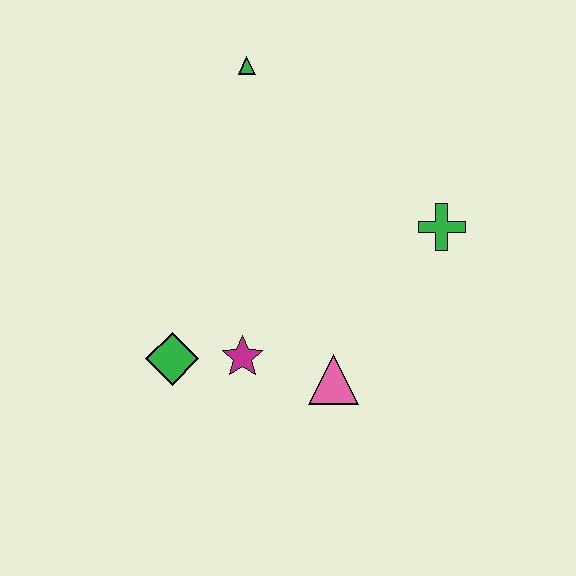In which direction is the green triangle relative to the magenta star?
The green triangle is above the magenta star.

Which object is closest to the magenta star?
The green diamond is closest to the magenta star.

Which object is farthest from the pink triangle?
The green triangle is farthest from the pink triangle.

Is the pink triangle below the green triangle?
Yes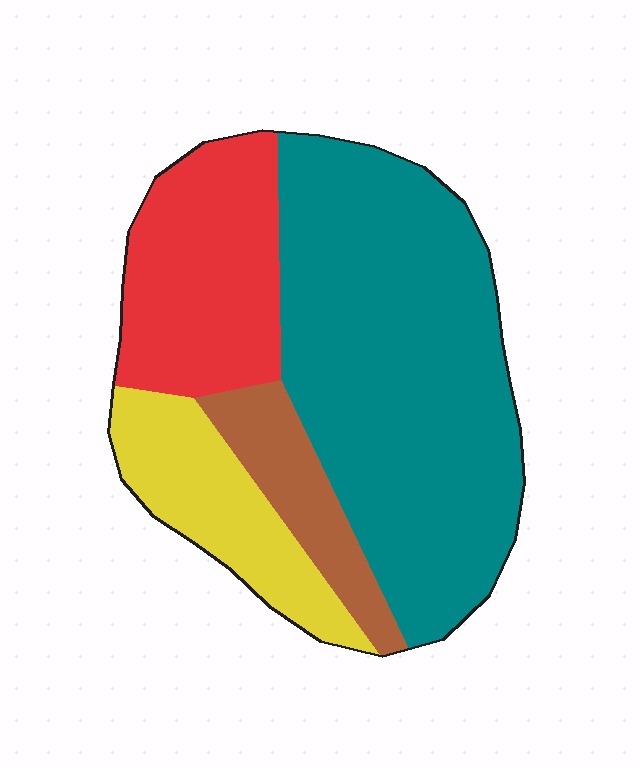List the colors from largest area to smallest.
From largest to smallest: teal, red, yellow, brown.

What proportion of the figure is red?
Red takes up about one fifth (1/5) of the figure.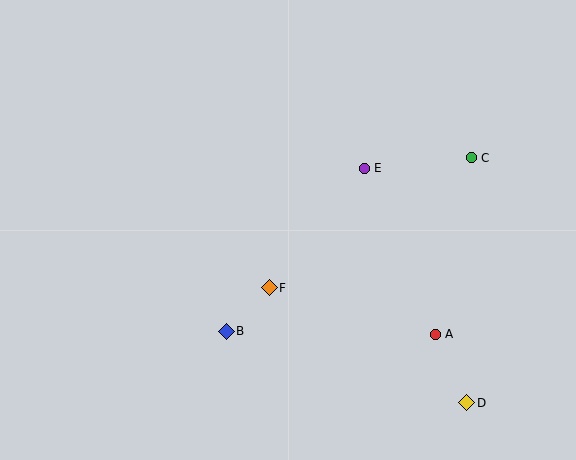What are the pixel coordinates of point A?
Point A is at (435, 334).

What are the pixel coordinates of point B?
Point B is at (226, 331).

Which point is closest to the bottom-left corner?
Point B is closest to the bottom-left corner.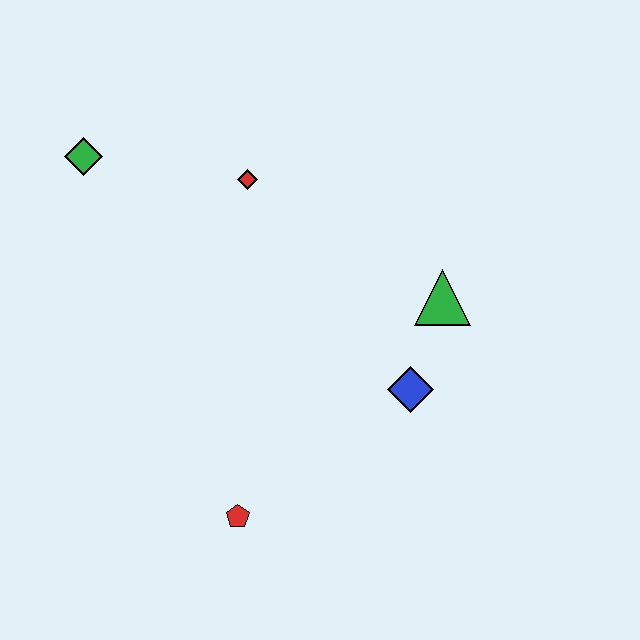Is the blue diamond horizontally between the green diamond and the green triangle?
Yes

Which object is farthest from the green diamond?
The blue diamond is farthest from the green diamond.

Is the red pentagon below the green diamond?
Yes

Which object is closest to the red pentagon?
The blue diamond is closest to the red pentagon.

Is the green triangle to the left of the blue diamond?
No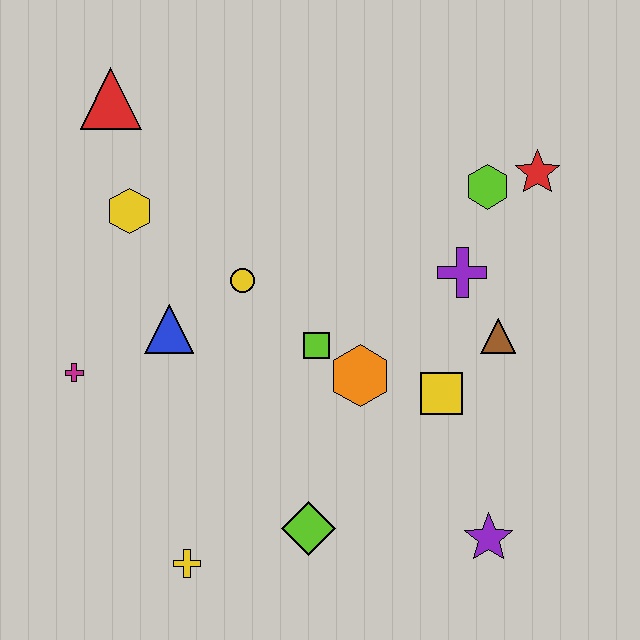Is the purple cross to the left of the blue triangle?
No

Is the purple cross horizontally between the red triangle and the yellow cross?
No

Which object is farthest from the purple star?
The red triangle is farthest from the purple star.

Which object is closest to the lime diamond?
The yellow cross is closest to the lime diamond.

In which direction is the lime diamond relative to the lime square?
The lime diamond is below the lime square.